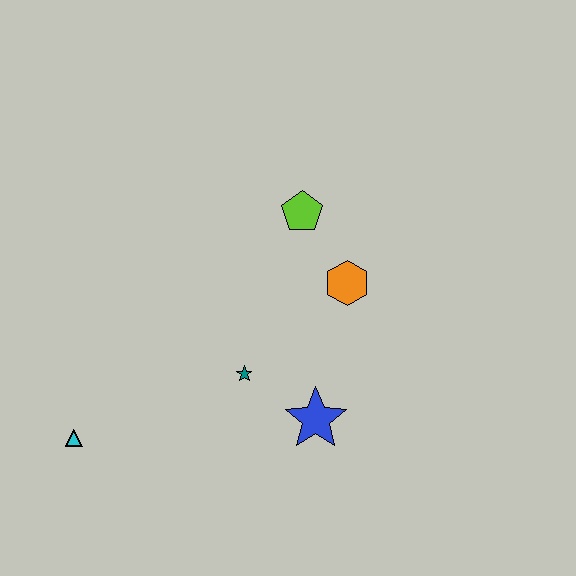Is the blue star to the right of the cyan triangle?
Yes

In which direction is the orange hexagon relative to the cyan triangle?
The orange hexagon is to the right of the cyan triangle.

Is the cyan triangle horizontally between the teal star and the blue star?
No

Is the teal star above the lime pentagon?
No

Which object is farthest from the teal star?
The cyan triangle is farthest from the teal star.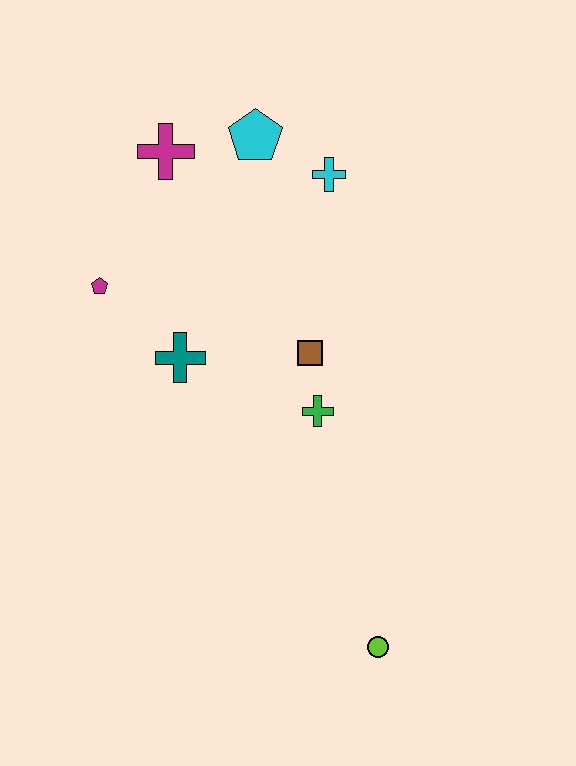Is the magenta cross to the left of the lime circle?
Yes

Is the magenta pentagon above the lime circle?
Yes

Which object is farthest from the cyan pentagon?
The lime circle is farthest from the cyan pentagon.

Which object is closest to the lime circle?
The green cross is closest to the lime circle.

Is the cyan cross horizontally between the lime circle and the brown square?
Yes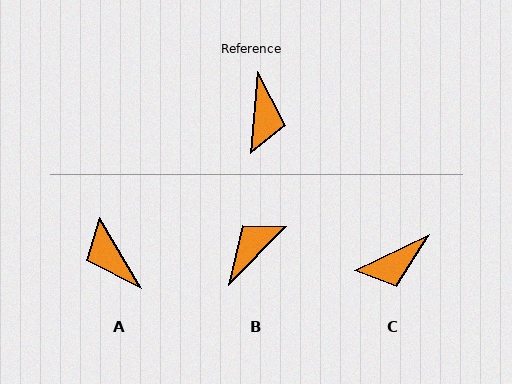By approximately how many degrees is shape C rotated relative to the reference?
Approximately 60 degrees clockwise.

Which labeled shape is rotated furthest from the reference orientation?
A, about 145 degrees away.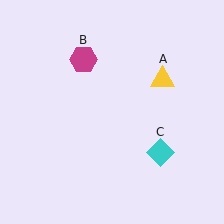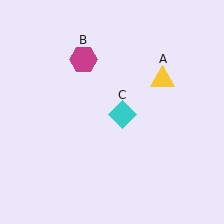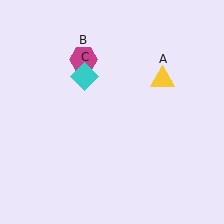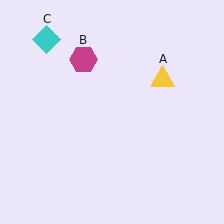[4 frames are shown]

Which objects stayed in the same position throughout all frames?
Yellow triangle (object A) and magenta hexagon (object B) remained stationary.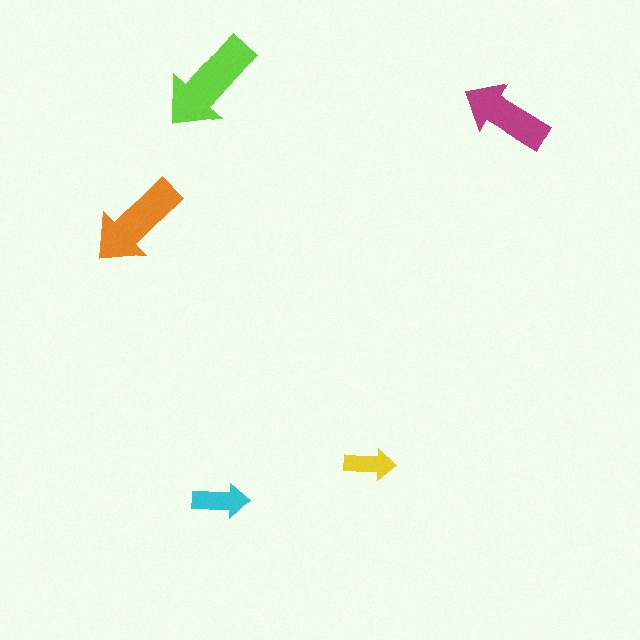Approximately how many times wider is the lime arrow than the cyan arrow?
About 2 times wider.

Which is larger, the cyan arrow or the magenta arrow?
The magenta one.